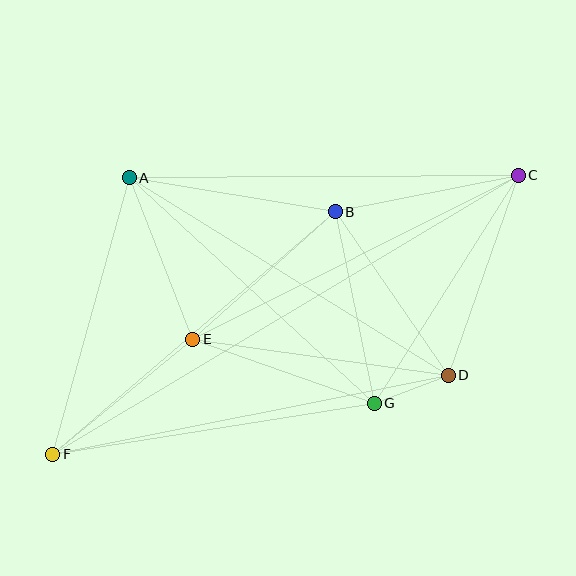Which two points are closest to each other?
Points D and G are closest to each other.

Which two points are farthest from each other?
Points C and F are farthest from each other.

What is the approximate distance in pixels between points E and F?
The distance between E and F is approximately 181 pixels.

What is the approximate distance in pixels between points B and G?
The distance between B and G is approximately 196 pixels.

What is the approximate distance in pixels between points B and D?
The distance between B and D is approximately 199 pixels.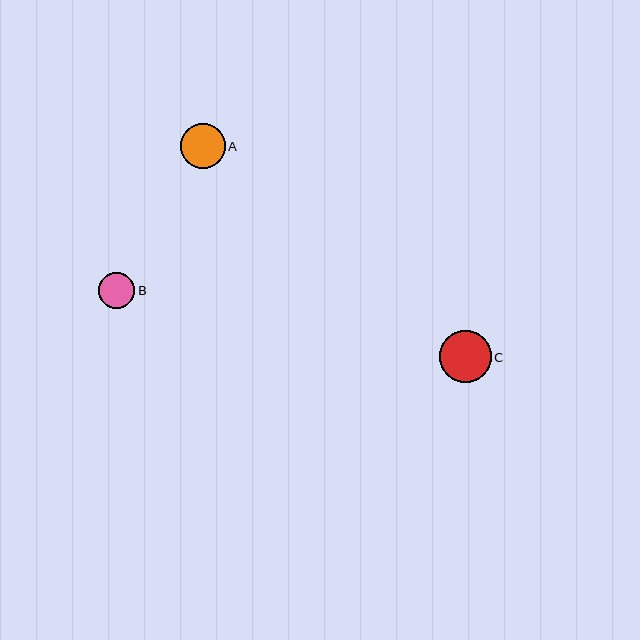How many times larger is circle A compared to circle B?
Circle A is approximately 1.2 times the size of circle B.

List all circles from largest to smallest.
From largest to smallest: C, A, B.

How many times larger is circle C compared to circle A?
Circle C is approximately 1.2 times the size of circle A.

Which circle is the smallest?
Circle B is the smallest with a size of approximately 36 pixels.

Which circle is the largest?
Circle C is the largest with a size of approximately 52 pixels.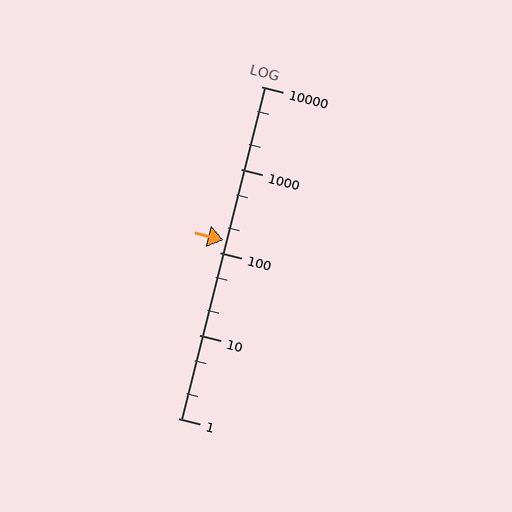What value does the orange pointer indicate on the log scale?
The pointer indicates approximately 140.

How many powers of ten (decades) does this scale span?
The scale spans 4 decades, from 1 to 10000.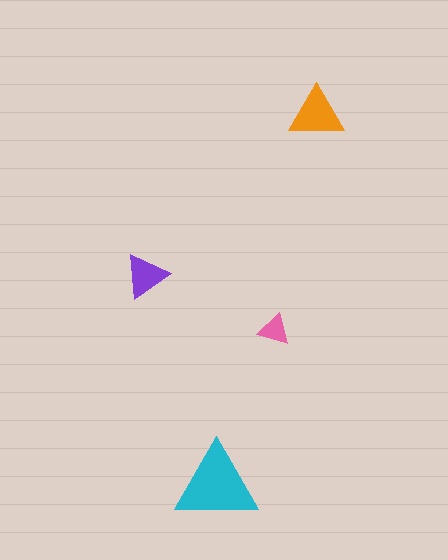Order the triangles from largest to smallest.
the cyan one, the orange one, the purple one, the pink one.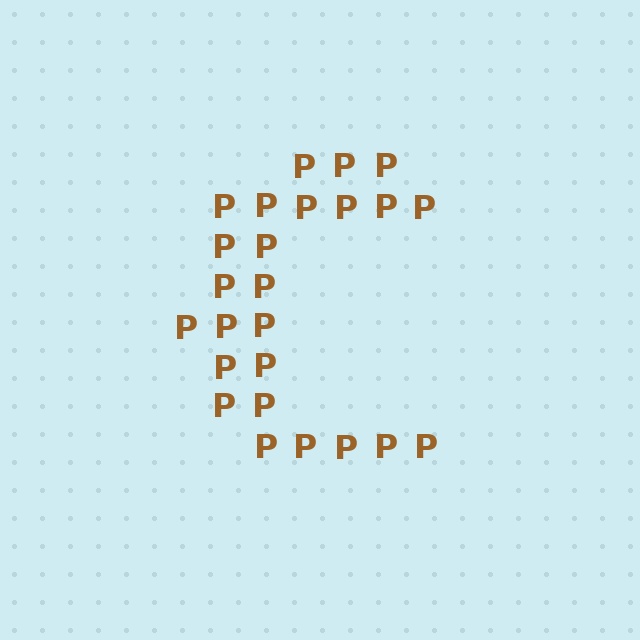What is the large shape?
The large shape is the letter C.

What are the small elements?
The small elements are letter P's.